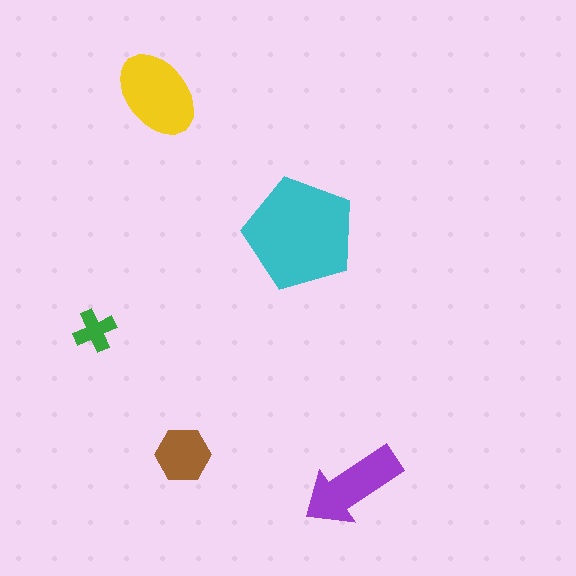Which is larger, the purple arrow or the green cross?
The purple arrow.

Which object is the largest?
The cyan pentagon.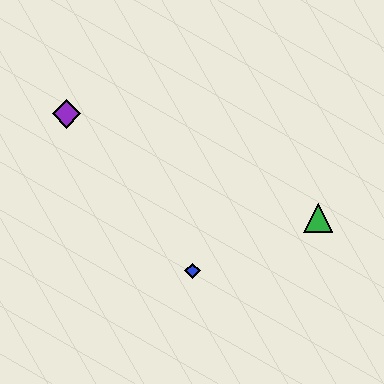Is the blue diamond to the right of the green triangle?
No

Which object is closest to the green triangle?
The blue diamond is closest to the green triangle.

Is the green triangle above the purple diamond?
No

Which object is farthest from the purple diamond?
The green triangle is farthest from the purple diamond.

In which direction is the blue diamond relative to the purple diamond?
The blue diamond is below the purple diamond.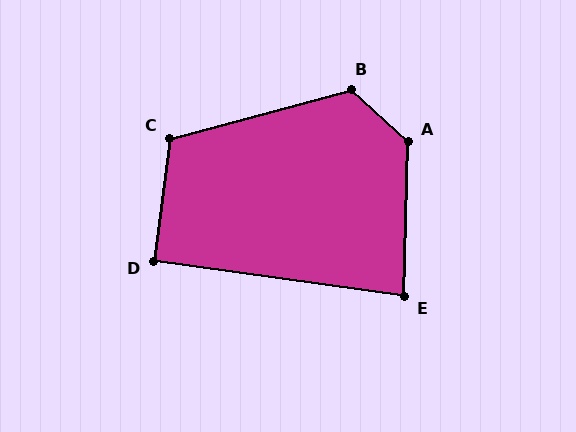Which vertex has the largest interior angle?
A, at approximately 131 degrees.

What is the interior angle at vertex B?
Approximately 123 degrees (obtuse).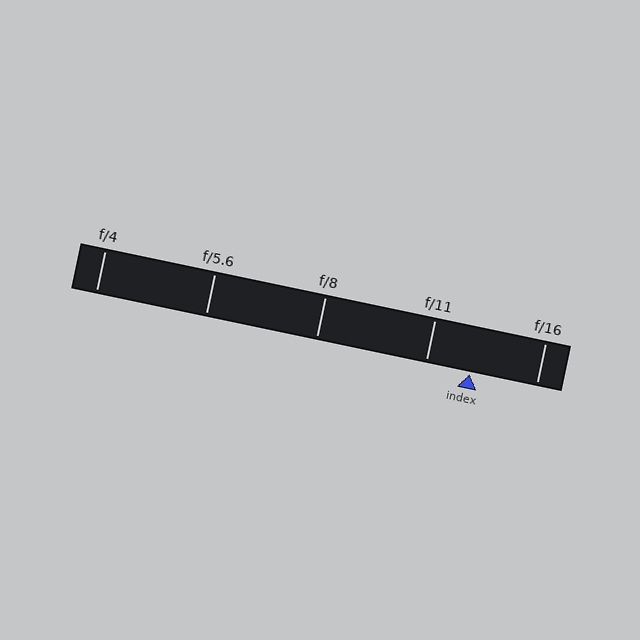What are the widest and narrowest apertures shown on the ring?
The widest aperture shown is f/4 and the narrowest is f/16.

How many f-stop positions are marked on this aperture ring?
There are 5 f-stop positions marked.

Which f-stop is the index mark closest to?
The index mark is closest to f/11.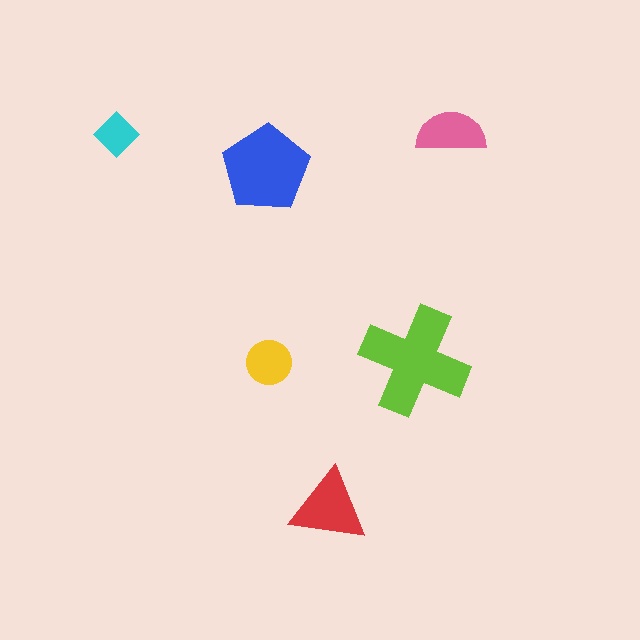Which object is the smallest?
The cyan diamond.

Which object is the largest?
The lime cross.